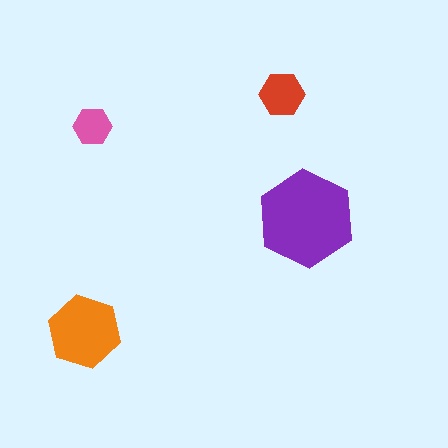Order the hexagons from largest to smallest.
the purple one, the orange one, the red one, the pink one.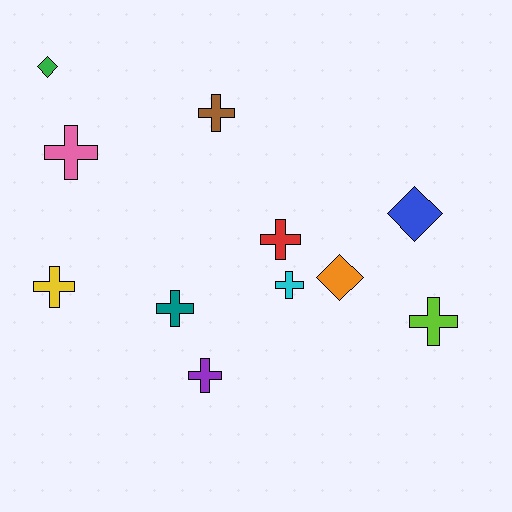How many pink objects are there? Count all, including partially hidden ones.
There is 1 pink object.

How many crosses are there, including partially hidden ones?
There are 8 crosses.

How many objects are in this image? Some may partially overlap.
There are 11 objects.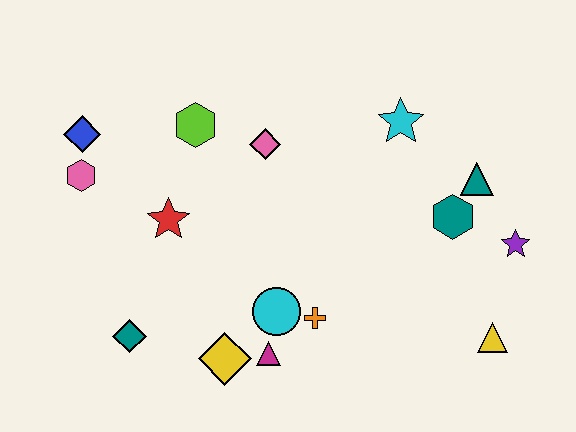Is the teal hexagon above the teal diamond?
Yes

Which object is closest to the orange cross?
The cyan circle is closest to the orange cross.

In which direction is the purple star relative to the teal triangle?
The purple star is below the teal triangle.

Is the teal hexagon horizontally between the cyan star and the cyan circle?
No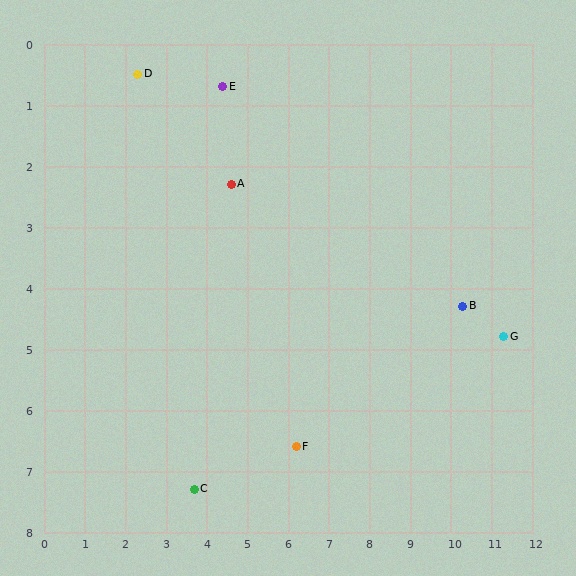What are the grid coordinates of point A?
Point A is at approximately (4.6, 2.3).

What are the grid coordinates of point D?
Point D is at approximately (2.3, 0.5).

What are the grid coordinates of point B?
Point B is at approximately (10.3, 4.3).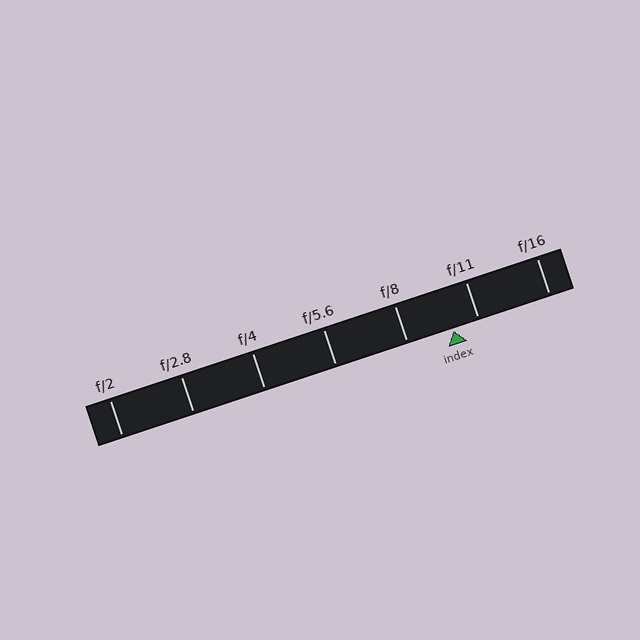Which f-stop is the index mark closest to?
The index mark is closest to f/11.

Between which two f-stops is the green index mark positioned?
The index mark is between f/8 and f/11.